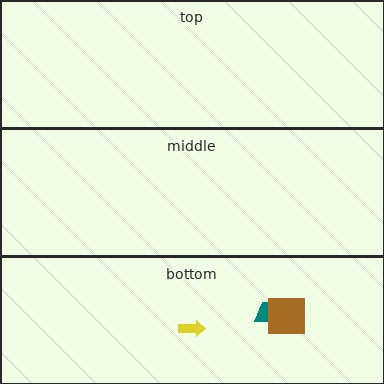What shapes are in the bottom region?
The teal trapezoid, the brown square, the yellow arrow.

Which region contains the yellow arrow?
The bottom region.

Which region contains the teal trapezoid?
The bottom region.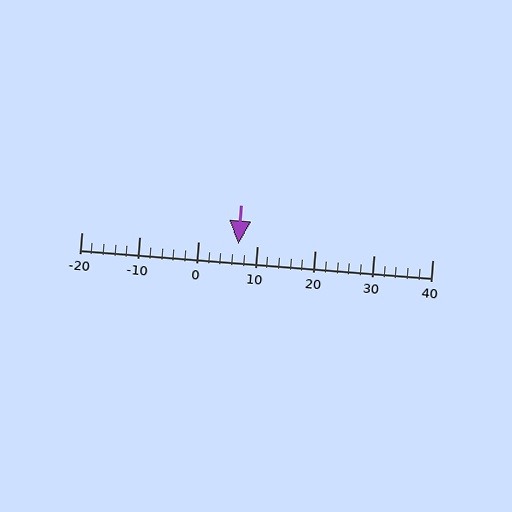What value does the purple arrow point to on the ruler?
The purple arrow points to approximately 7.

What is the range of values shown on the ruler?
The ruler shows values from -20 to 40.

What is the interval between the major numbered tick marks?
The major tick marks are spaced 10 units apart.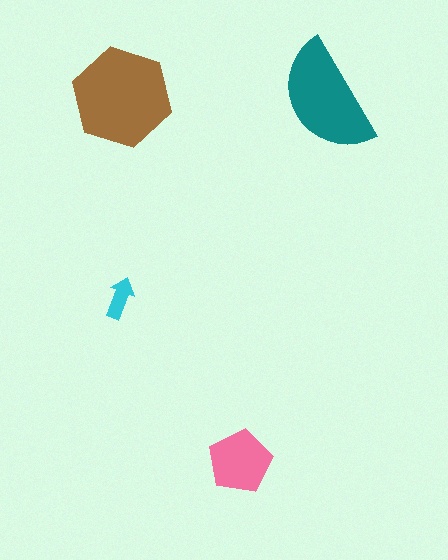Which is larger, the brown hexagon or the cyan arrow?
The brown hexagon.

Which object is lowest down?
The pink pentagon is bottommost.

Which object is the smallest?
The cyan arrow.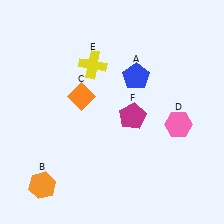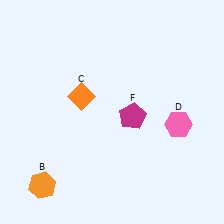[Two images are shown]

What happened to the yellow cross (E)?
The yellow cross (E) was removed in Image 2. It was in the top-left area of Image 1.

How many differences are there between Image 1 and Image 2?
There are 2 differences between the two images.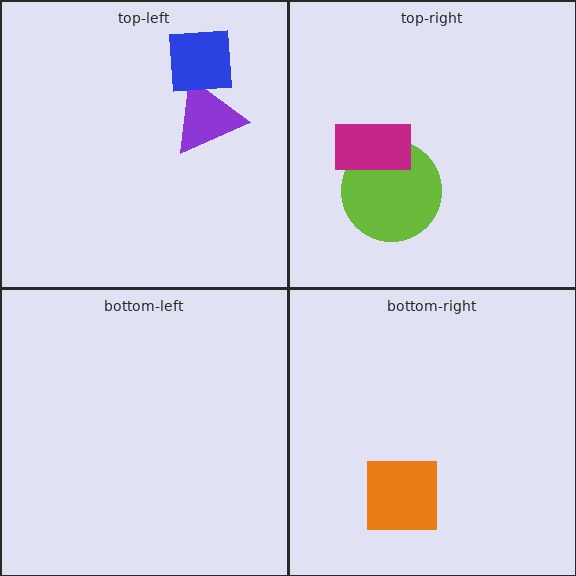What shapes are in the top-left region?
The purple triangle, the blue square.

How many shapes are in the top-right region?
2.